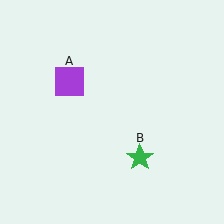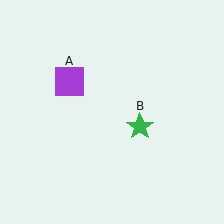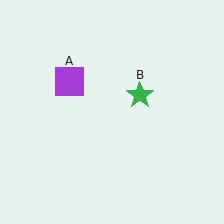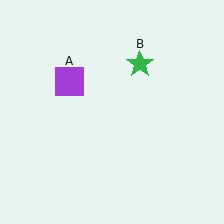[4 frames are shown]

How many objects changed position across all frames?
1 object changed position: green star (object B).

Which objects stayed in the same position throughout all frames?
Purple square (object A) remained stationary.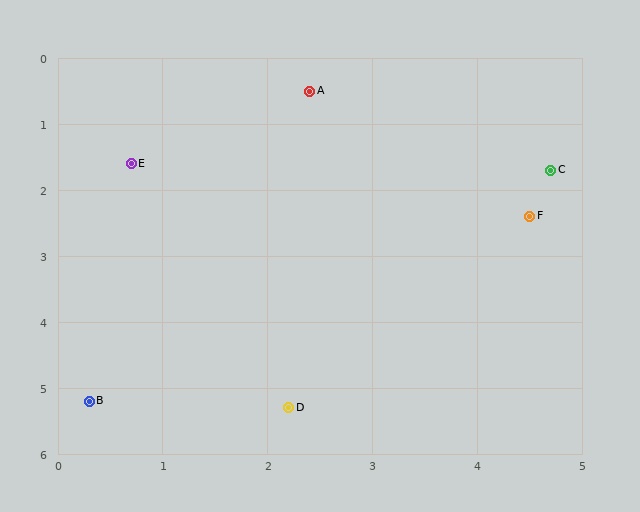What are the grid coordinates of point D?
Point D is at approximately (2.2, 5.3).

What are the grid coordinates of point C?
Point C is at approximately (4.7, 1.7).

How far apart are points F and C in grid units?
Points F and C are about 0.7 grid units apart.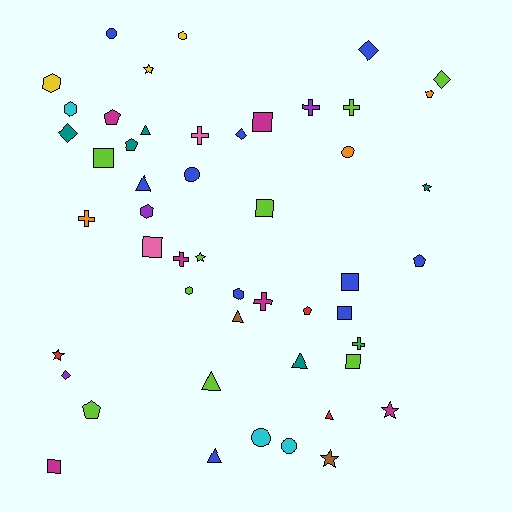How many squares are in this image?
There are 8 squares.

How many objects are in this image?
There are 50 objects.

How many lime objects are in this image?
There are 9 lime objects.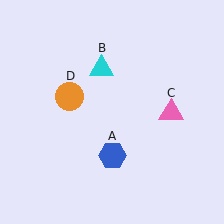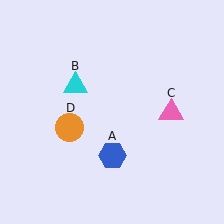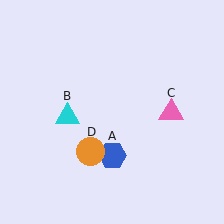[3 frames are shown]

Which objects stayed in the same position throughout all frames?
Blue hexagon (object A) and pink triangle (object C) remained stationary.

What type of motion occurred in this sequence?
The cyan triangle (object B), orange circle (object D) rotated counterclockwise around the center of the scene.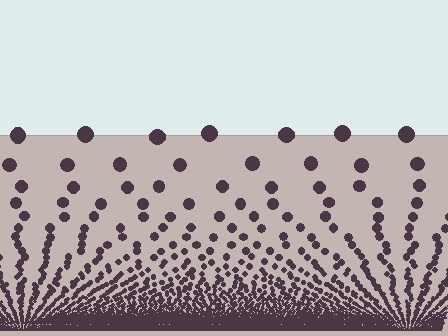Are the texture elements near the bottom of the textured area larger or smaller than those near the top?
Smaller. The gradient is inverted — elements near the bottom are smaller and denser.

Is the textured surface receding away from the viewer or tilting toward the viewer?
The surface appears to tilt toward the viewer. Texture elements get larger and sparser toward the top.